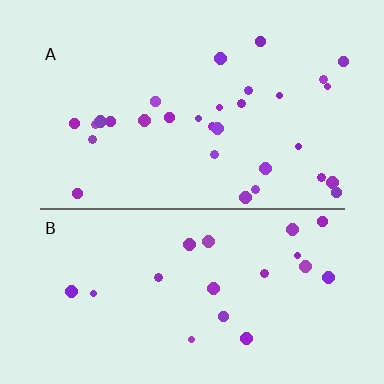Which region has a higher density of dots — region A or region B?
A (the top).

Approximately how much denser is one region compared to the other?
Approximately 1.5× — region A over region B.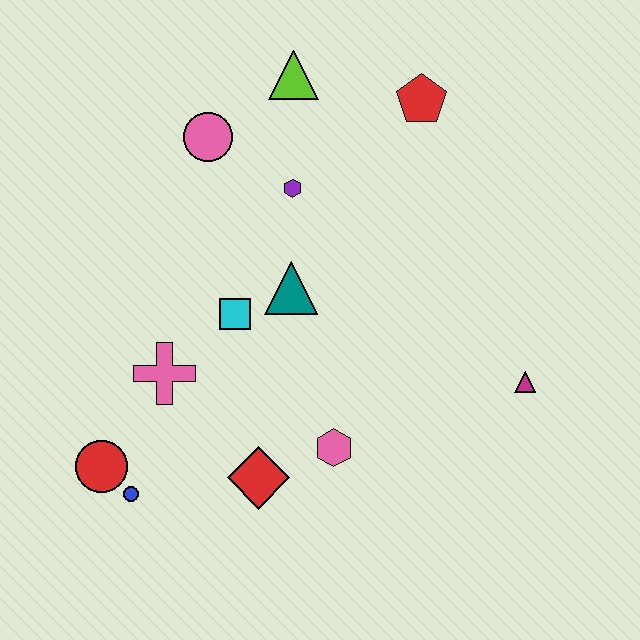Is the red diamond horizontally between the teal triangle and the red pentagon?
No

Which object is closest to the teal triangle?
The cyan square is closest to the teal triangle.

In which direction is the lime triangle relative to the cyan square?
The lime triangle is above the cyan square.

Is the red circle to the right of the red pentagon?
No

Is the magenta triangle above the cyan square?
No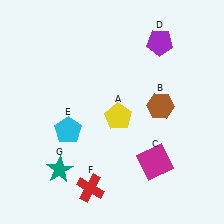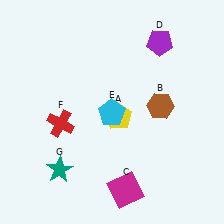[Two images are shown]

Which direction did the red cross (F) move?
The red cross (F) moved up.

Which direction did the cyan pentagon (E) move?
The cyan pentagon (E) moved right.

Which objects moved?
The objects that moved are: the magenta square (C), the cyan pentagon (E), the red cross (F).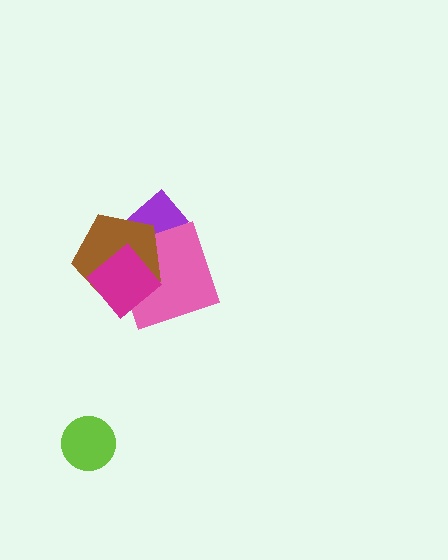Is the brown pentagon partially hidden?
Yes, it is partially covered by another shape.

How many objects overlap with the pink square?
3 objects overlap with the pink square.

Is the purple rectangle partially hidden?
Yes, it is partially covered by another shape.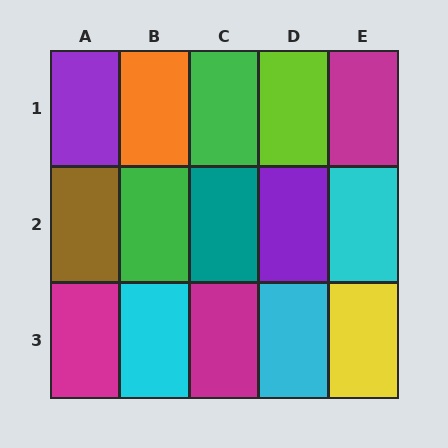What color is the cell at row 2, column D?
Purple.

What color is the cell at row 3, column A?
Magenta.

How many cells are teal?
1 cell is teal.